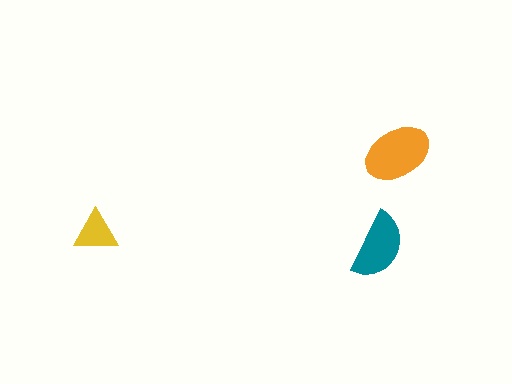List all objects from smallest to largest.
The yellow triangle, the teal semicircle, the orange ellipse.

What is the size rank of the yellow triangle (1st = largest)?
3rd.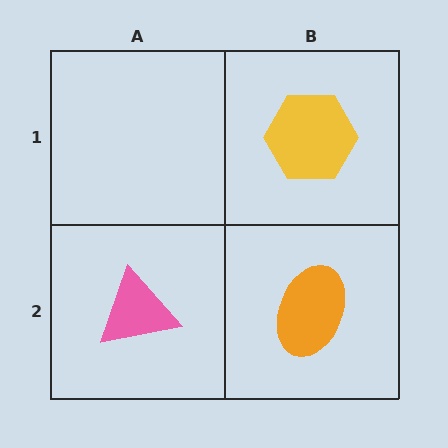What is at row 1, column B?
A yellow hexagon.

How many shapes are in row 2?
2 shapes.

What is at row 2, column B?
An orange ellipse.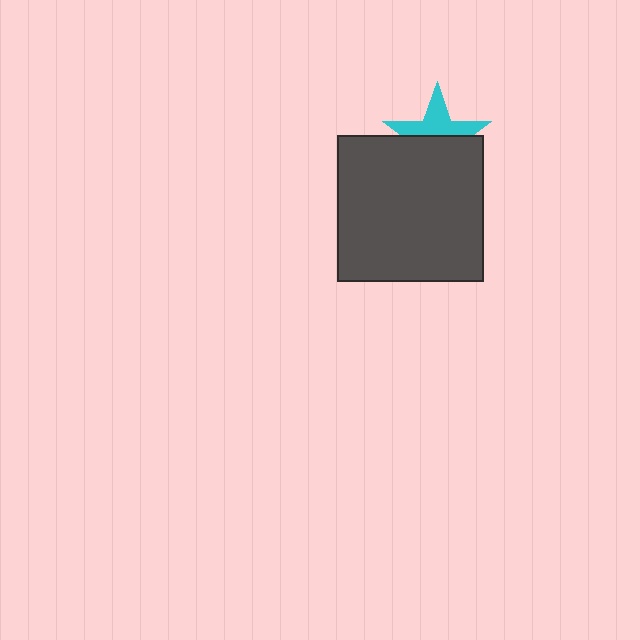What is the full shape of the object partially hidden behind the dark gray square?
The partially hidden object is a cyan star.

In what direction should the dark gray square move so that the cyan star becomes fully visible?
The dark gray square should move down. That is the shortest direction to clear the overlap and leave the cyan star fully visible.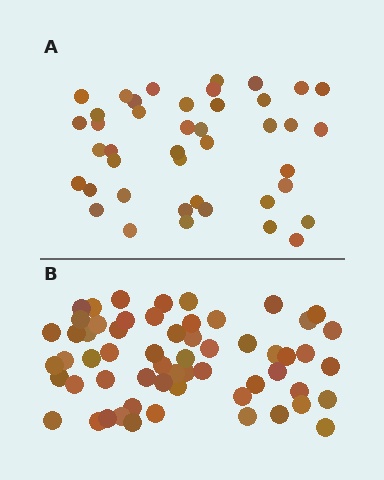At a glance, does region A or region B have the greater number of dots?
Region B (the bottom region) has more dots.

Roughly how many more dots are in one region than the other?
Region B has approximately 15 more dots than region A.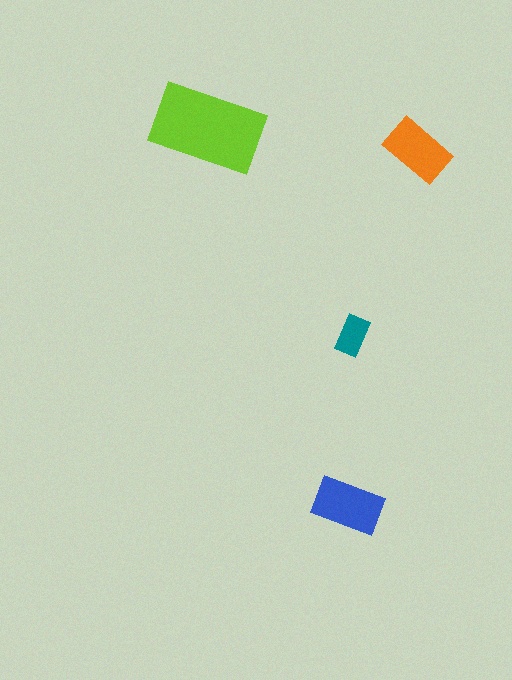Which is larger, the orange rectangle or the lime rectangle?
The lime one.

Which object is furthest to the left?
The lime rectangle is leftmost.